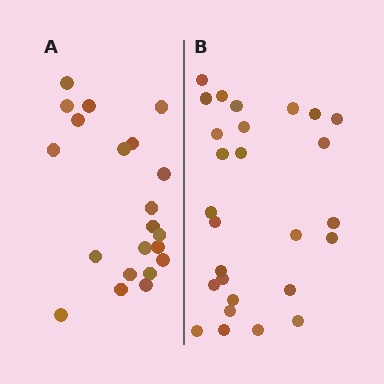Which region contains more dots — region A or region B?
Region B (the right region) has more dots.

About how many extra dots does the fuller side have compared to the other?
Region B has about 6 more dots than region A.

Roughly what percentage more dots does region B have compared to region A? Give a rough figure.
About 30% more.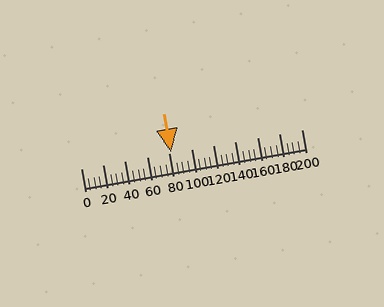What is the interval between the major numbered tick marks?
The major tick marks are spaced 20 units apart.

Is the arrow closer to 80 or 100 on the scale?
The arrow is closer to 80.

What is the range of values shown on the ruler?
The ruler shows values from 0 to 200.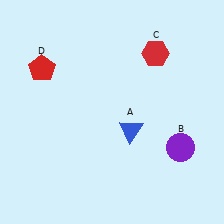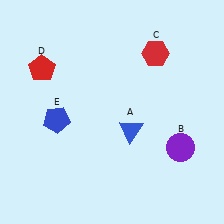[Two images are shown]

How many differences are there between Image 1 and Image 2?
There is 1 difference between the two images.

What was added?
A blue pentagon (E) was added in Image 2.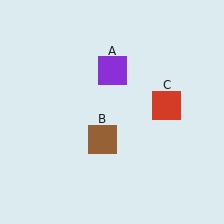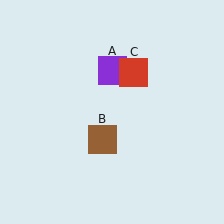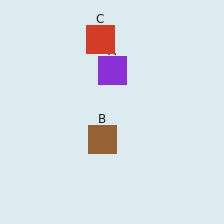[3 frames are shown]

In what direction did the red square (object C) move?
The red square (object C) moved up and to the left.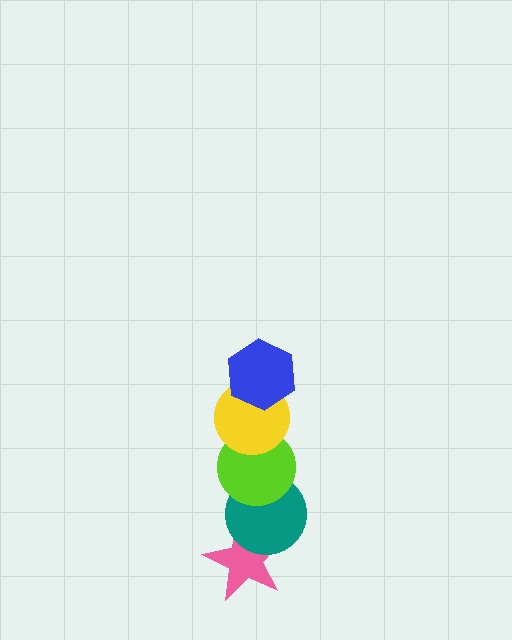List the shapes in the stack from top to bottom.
From top to bottom: the blue hexagon, the yellow circle, the lime circle, the teal circle, the pink star.